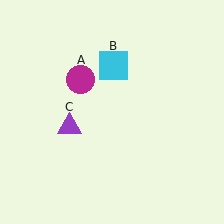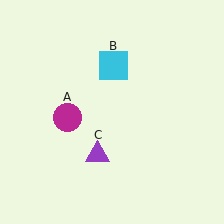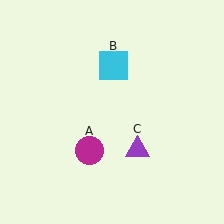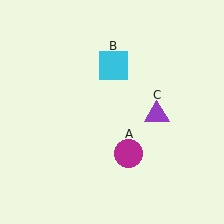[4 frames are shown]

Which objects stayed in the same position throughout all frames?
Cyan square (object B) remained stationary.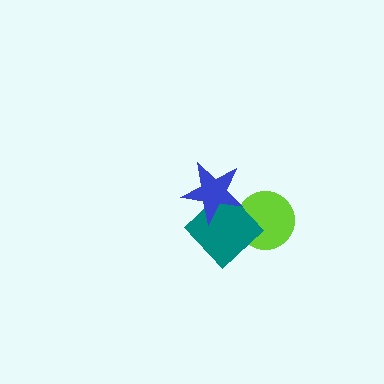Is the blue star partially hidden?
No, no other shape covers it.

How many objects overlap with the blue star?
1 object overlaps with the blue star.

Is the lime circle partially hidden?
Yes, it is partially covered by another shape.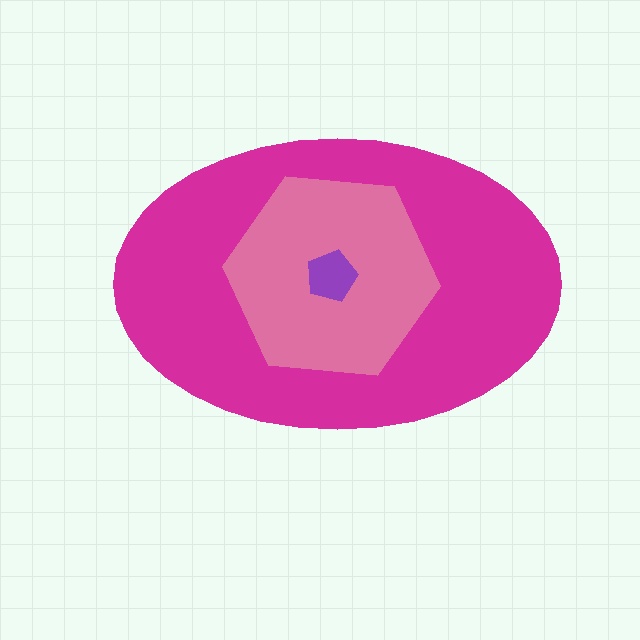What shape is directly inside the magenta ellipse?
The pink hexagon.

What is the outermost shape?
The magenta ellipse.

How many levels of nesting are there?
3.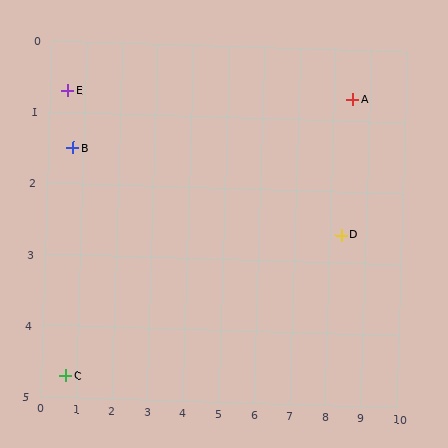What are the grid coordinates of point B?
Point B is at approximately (0.7, 1.5).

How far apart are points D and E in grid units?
Points D and E are about 8.0 grid units apart.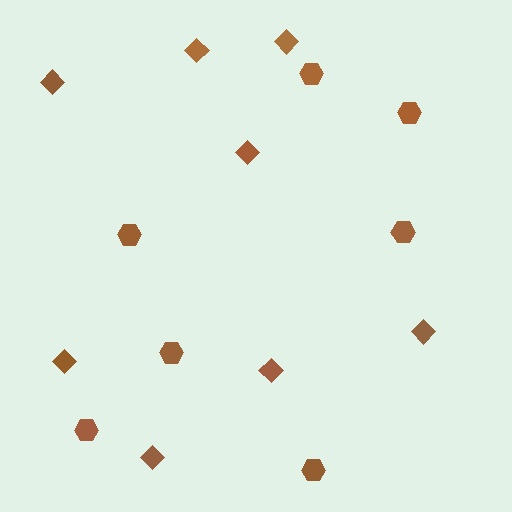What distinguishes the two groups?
There are 2 groups: one group of diamonds (8) and one group of hexagons (7).